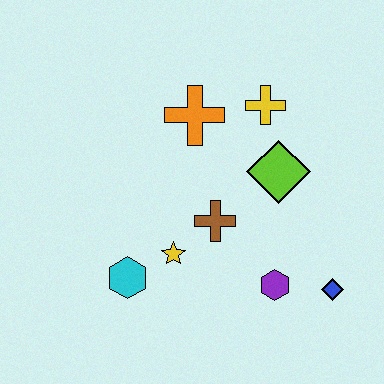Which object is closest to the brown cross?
The yellow star is closest to the brown cross.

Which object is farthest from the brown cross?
The blue diamond is farthest from the brown cross.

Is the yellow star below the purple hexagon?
No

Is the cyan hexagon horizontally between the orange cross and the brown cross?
No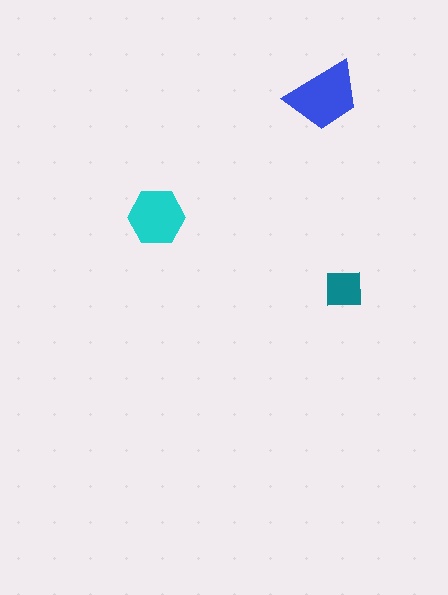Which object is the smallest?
The teal square.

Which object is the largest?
The blue trapezoid.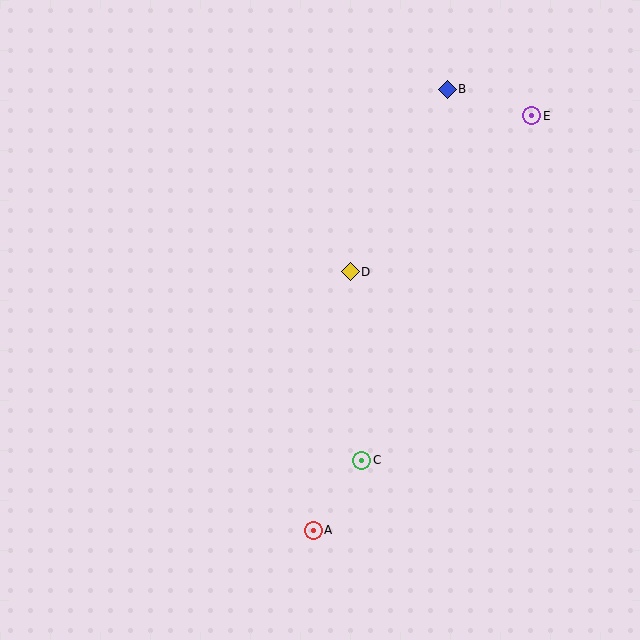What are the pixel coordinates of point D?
Point D is at (350, 272).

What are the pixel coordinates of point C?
Point C is at (362, 460).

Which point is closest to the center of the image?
Point D at (350, 272) is closest to the center.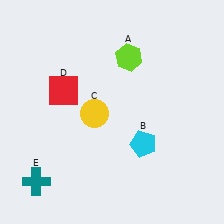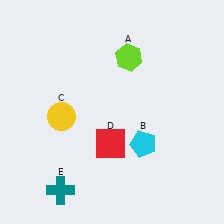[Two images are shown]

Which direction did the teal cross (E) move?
The teal cross (E) moved right.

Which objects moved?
The objects that moved are: the yellow circle (C), the red square (D), the teal cross (E).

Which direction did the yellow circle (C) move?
The yellow circle (C) moved left.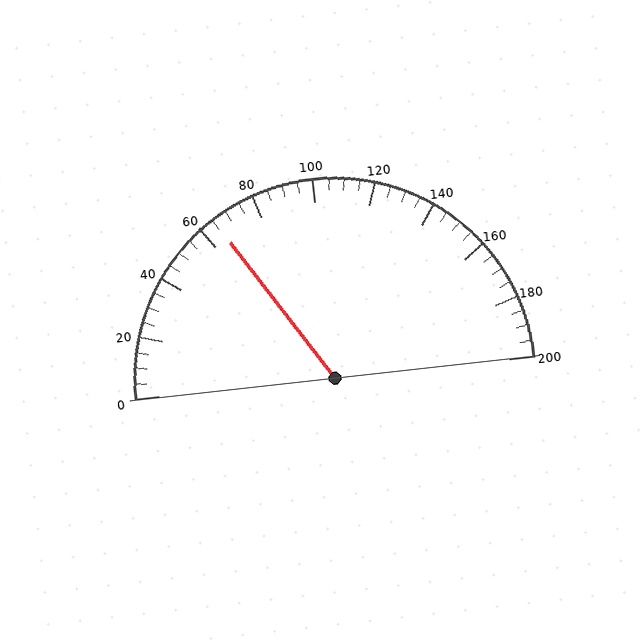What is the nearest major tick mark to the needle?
The nearest major tick mark is 60.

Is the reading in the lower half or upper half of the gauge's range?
The reading is in the lower half of the range (0 to 200).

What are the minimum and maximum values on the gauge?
The gauge ranges from 0 to 200.